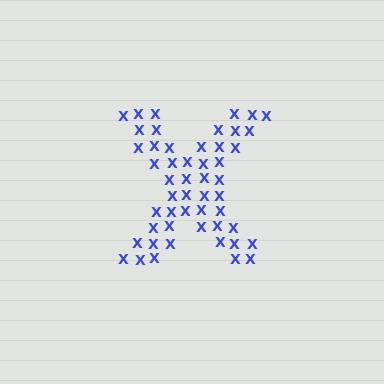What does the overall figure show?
The overall figure shows the letter X.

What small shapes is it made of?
It is made of small letter X's.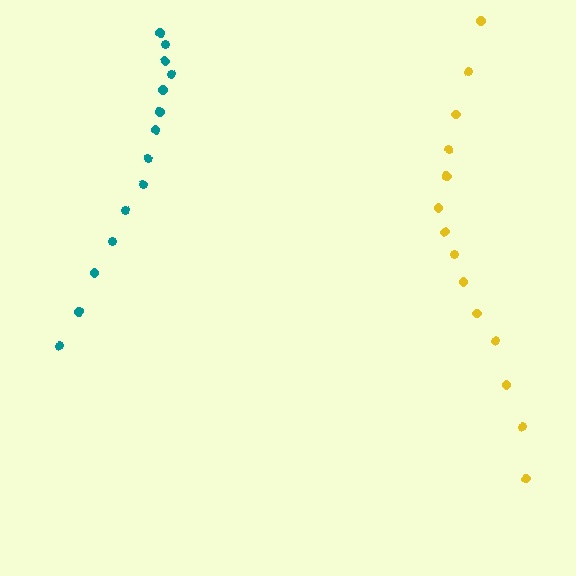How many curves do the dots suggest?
There are 2 distinct paths.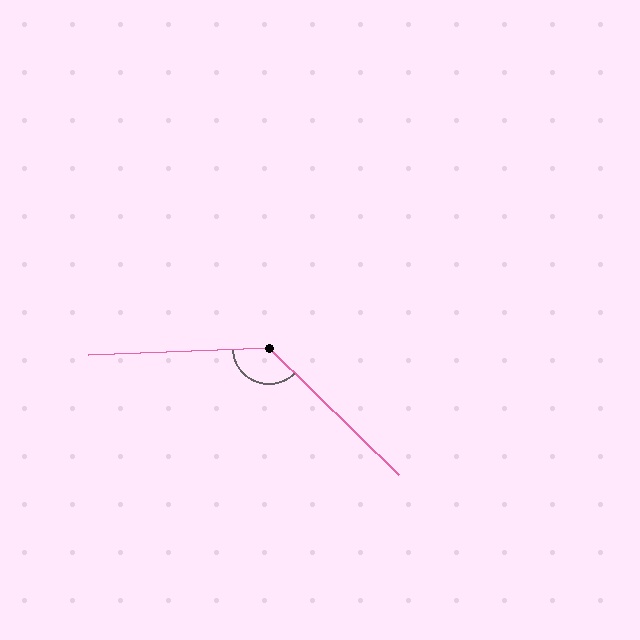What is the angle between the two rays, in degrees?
Approximately 133 degrees.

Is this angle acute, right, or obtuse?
It is obtuse.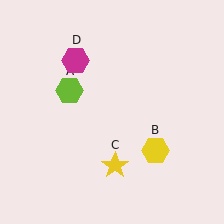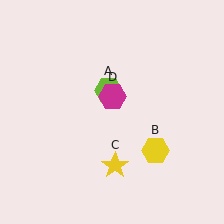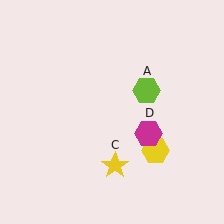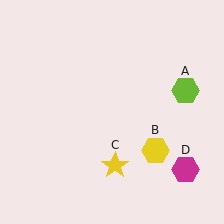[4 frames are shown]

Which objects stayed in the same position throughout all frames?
Yellow hexagon (object B) and yellow star (object C) remained stationary.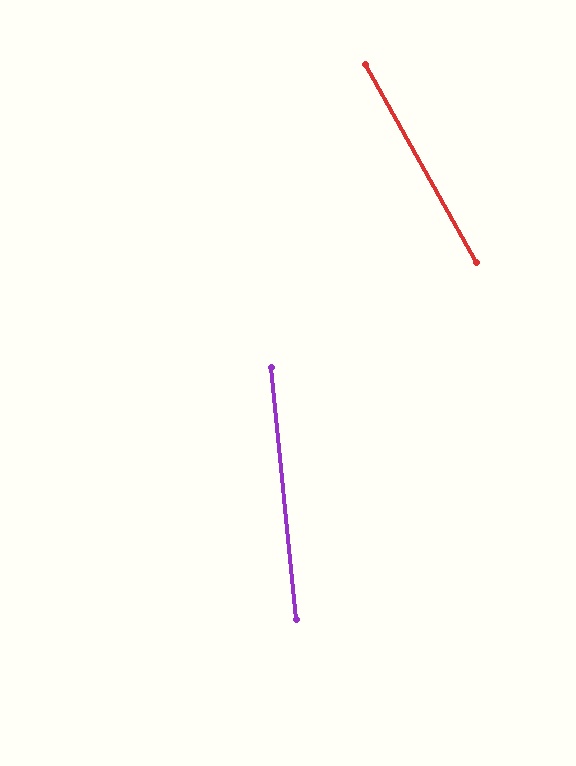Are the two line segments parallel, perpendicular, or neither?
Neither parallel nor perpendicular — they differ by about 24°.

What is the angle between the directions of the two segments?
Approximately 24 degrees.